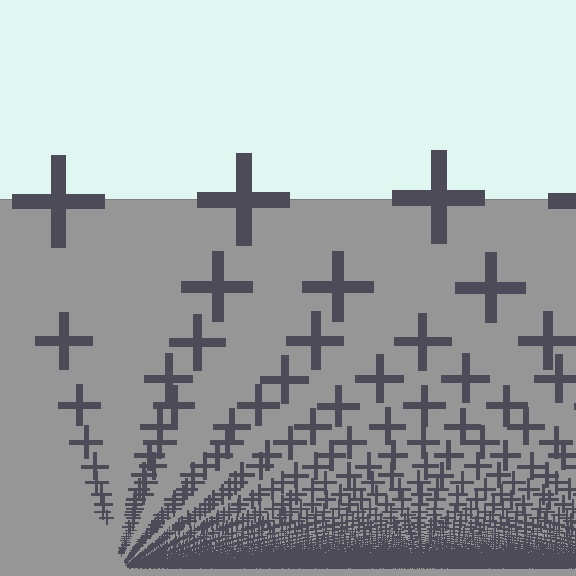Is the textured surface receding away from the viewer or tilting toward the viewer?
The surface appears to tilt toward the viewer. Texture elements get larger and sparser toward the top.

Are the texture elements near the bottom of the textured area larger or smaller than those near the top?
Smaller. The gradient is inverted — elements near the bottom are smaller and denser.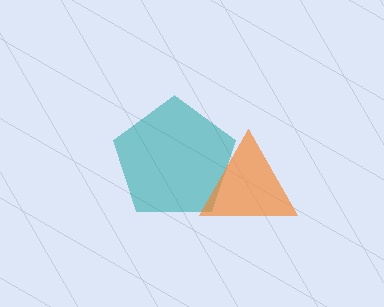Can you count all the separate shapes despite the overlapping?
Yes, there are 2 separate shapes.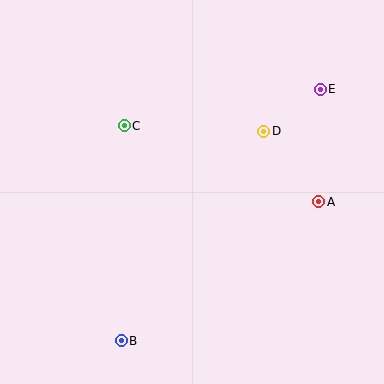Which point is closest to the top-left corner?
Point C is closest to the top-left corner.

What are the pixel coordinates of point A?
Point A is at (319, 202).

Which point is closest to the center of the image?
Point D at (264, 131) is closest to the center.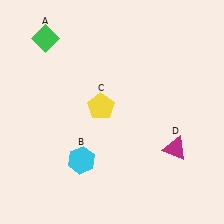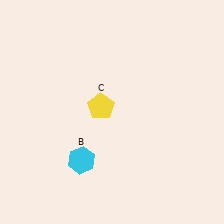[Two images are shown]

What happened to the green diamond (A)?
The green diamond (A) was removed in Image 2. It was in the top-left area of Image 1.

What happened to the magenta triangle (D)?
The magenta triangle (D) was removed in Image 2. It was in the bottom-right area of Image 1.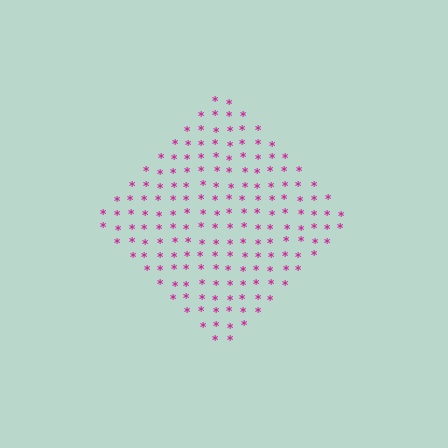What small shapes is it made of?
It is made of small asterisks.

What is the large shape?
The large shape is a diamond.